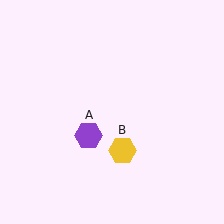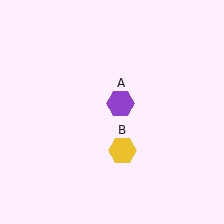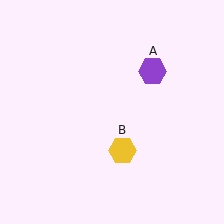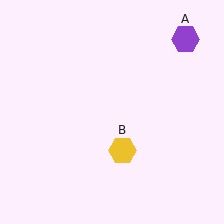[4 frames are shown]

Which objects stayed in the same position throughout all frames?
Yellow hexagon (object B) remained stationary.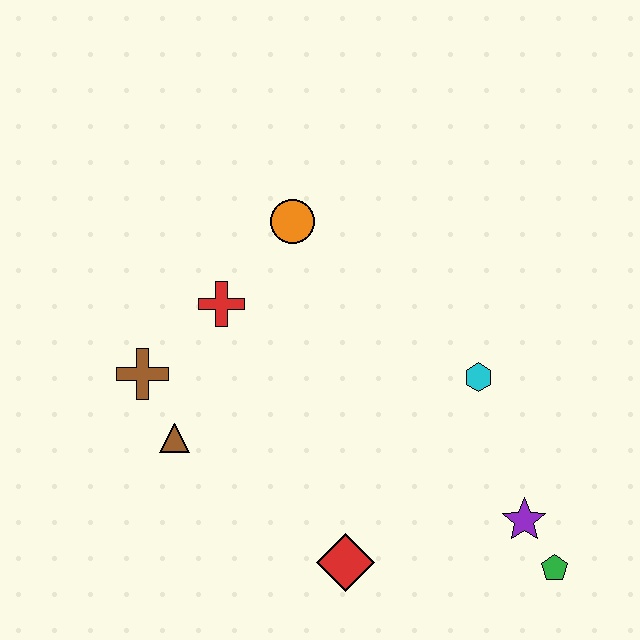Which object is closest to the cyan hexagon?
The purple star is closest to the cyan hexagon.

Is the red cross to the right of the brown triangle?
Yes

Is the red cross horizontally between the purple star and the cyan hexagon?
No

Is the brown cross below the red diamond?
No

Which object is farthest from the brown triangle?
The green pentagon is farthest from the brown triangle.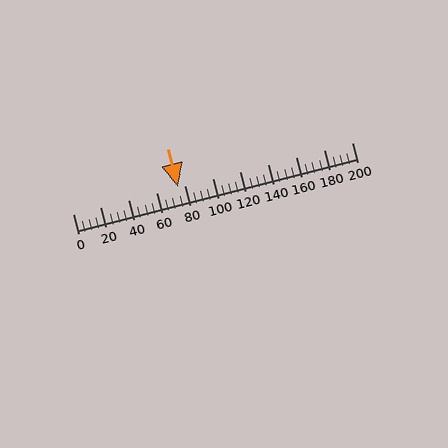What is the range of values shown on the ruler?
The ruler shows values from 0 to 200.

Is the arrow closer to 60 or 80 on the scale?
The arrow is closer to 80.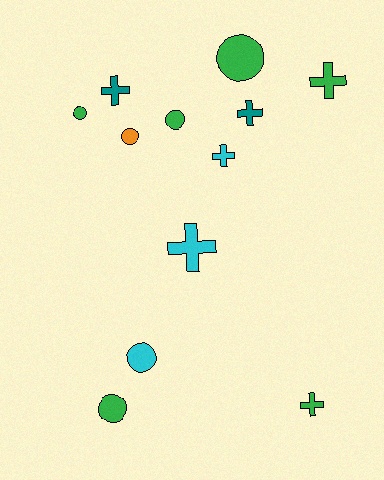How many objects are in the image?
There are 12 objects.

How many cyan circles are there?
There is 1 cyan circle.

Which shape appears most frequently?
Circle, with 6 objects.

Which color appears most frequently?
Green, with 6 objects.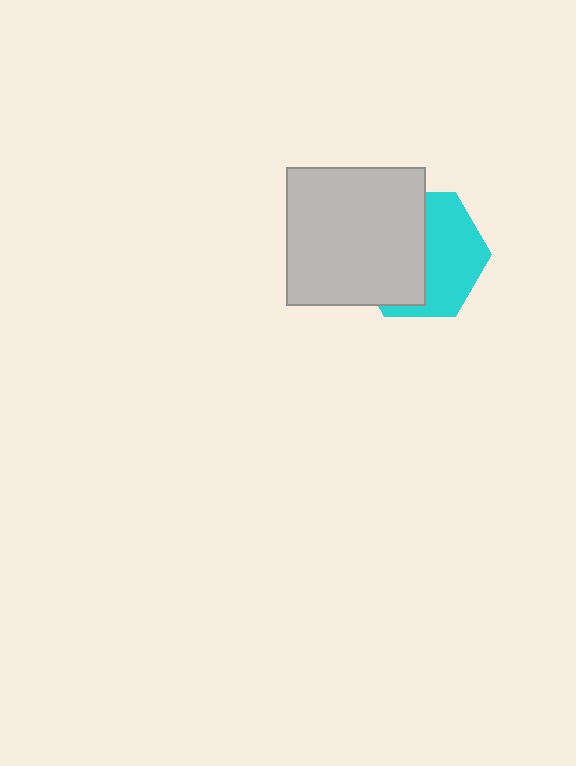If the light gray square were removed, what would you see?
You would see the complete cyan hexagon.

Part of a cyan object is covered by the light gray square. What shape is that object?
It is a hexagon.